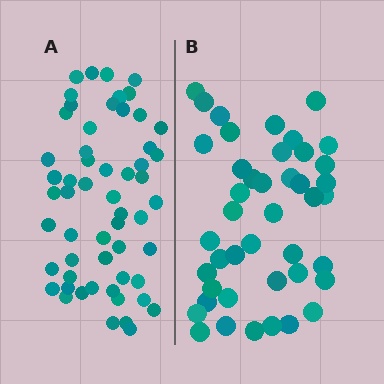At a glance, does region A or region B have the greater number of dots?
Region A (the left region) has more dots.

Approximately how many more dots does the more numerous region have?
Region A has approximately 15 more dots than region B.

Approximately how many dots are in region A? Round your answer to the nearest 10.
About 60 dots. (The exact count is 56, which rounds to 60.)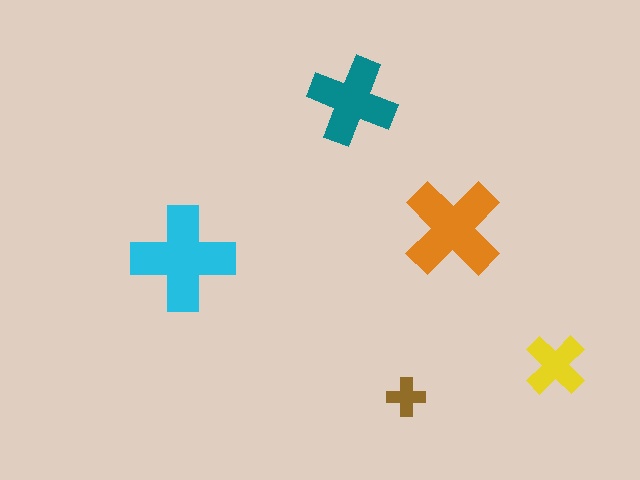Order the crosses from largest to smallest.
the cyan one, the orange one, the teal one, the yellow one, the brown one.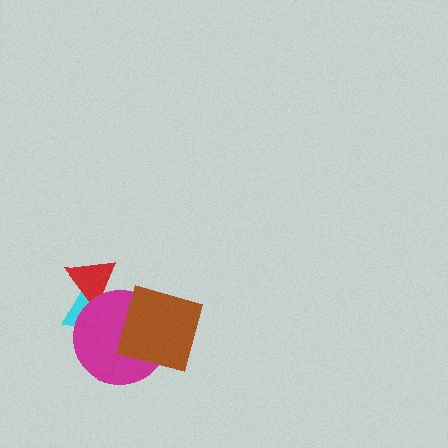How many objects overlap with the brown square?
1 object overlaps with the brown square.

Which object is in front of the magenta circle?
The brown square is in front of the magenta circle.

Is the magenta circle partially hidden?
Yes, it is partially covered by another shape.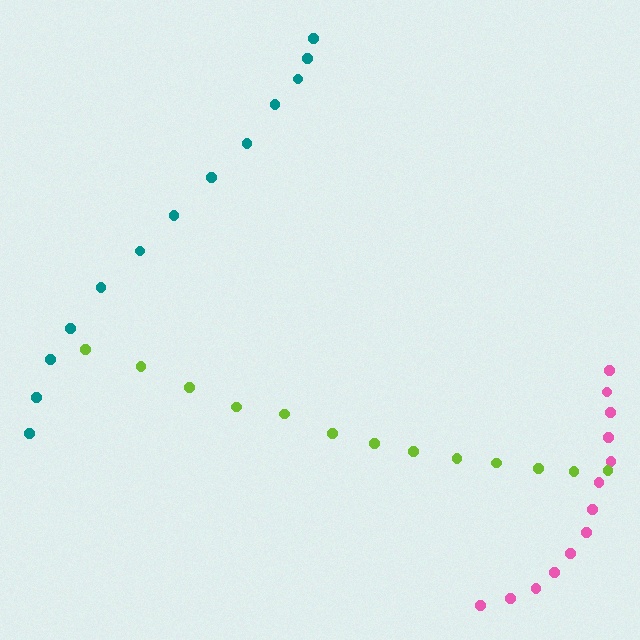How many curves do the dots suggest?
There are 3 distinct paths.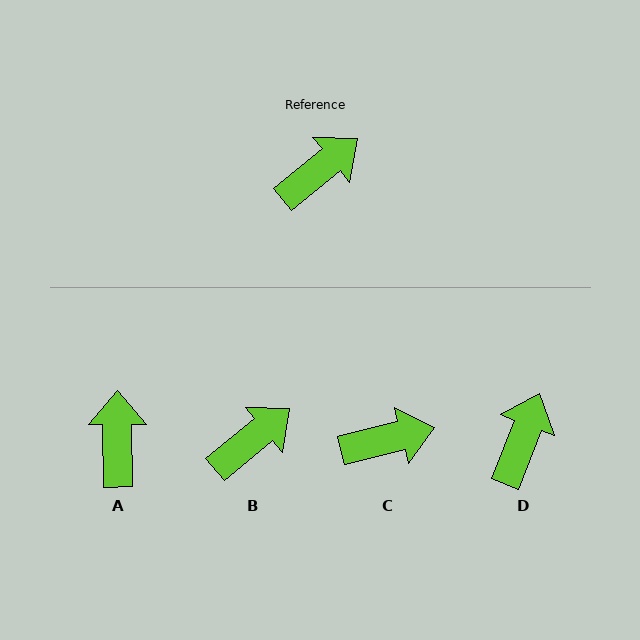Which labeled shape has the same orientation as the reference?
B.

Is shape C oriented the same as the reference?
No, it is off by about 25 degrees.